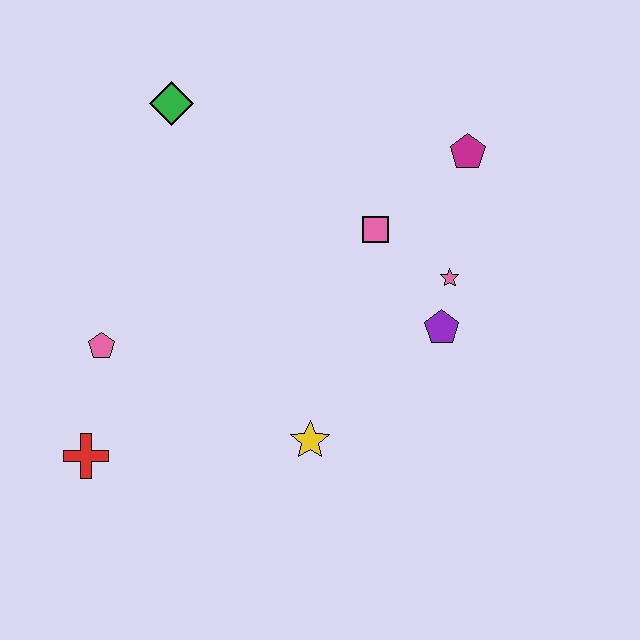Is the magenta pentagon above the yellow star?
Yes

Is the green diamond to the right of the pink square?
No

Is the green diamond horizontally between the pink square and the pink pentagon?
Yes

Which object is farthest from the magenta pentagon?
The red cross is farthest from the magenta pentagon.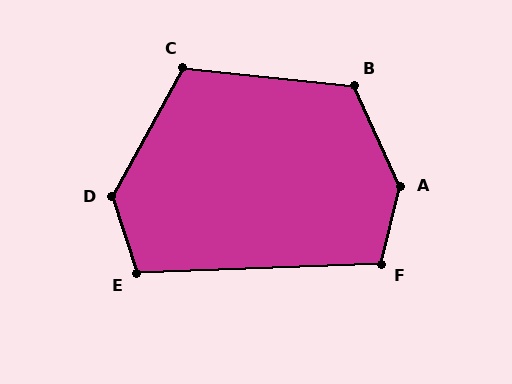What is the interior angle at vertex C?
Approximately 113 degrees (obtuse).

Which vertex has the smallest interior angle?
E, at approximately 106 degrees.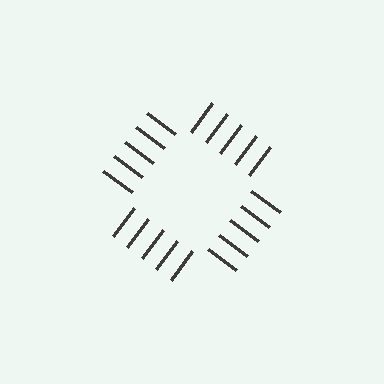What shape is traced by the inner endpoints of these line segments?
An illusory square — the line segments terminate on its edges but no continuous stroke is drawn.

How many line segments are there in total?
20 — 5 along each of the 4 edges.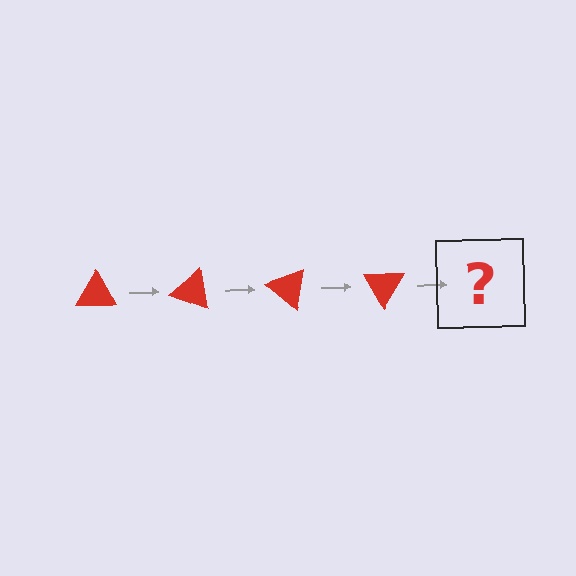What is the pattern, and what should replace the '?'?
The pattern is that the triangle rotates 20 degrees each step. The '?' should be a red triangle rotated 80 degrees.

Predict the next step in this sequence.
The next step is a red triangle rotated 80 degrees.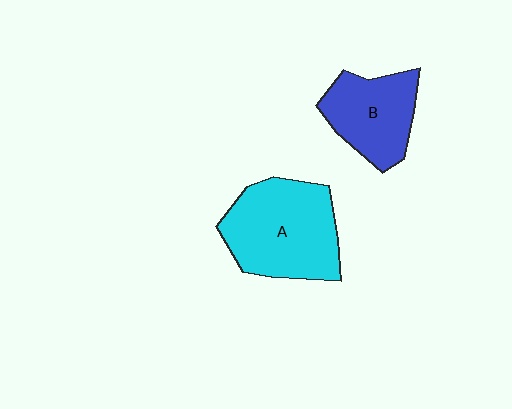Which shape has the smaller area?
Shape B (blue).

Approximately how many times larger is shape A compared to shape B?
Approximately 1.4 times.